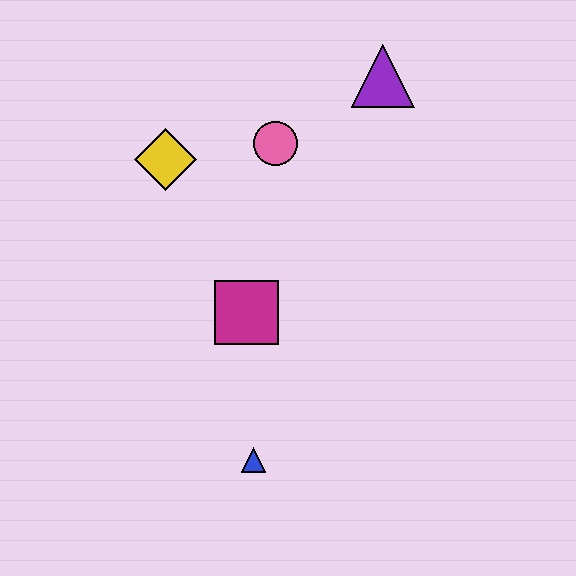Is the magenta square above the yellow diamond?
No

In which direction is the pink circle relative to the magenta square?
The pink circle is above the magenta square.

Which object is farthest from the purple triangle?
The blue triangle is farthest from the purple triangle.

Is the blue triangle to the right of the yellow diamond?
Yes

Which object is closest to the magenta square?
The blue triangle is closest to the magenta square.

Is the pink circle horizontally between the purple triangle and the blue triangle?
Yes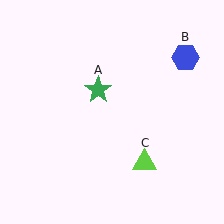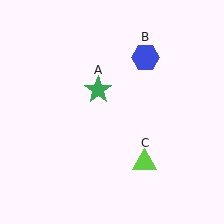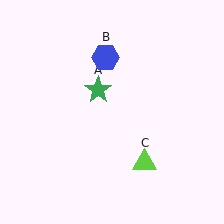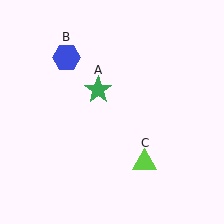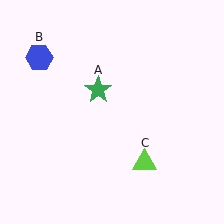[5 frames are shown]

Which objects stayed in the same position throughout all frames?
Green star (object A) and lime triangle (object C) remained stationary.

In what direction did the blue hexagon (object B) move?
The blue hexagon (object B) moved left.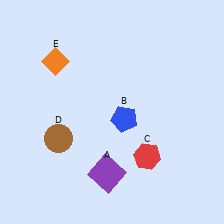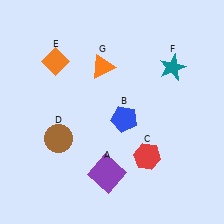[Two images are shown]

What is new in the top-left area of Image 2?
An orange triangle (G) was added in the top-left area of Image 2.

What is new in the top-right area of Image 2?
A teal star (F) was added in the top-right area of Image 2.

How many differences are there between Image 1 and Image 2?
There are 2 differences between the two images.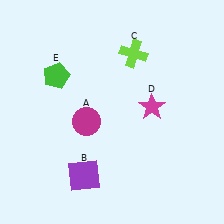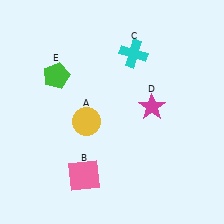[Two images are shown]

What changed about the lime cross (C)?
In Image 1, C is lime. In Image 2, it changed to cyan.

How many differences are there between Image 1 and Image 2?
There are 3 differences between the two images.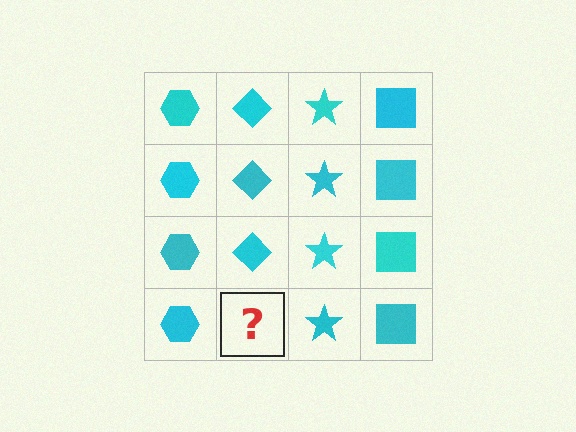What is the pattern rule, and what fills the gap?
The rule is that each column has a consistent shape. The gap should be filled with a cyan diamond.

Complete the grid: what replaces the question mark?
The question mark should be replaced with a cyan diamond.